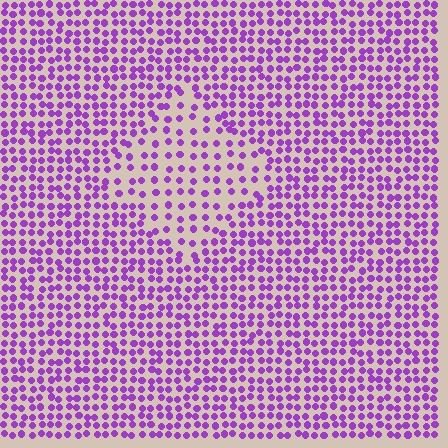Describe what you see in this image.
The image contains small purple elements arranged at two different densities. A diamond-shaped region is visible where the elements are less densely packed than the surrounding area.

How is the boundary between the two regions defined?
The boundary is defined by a change in element density (approximately 1.8x ratio). All elements are the same color, size, and shape.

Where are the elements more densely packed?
The elements are more densely packed outside the diamond boundary.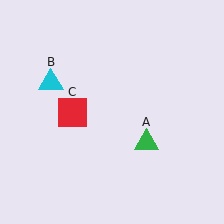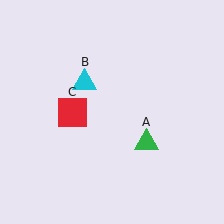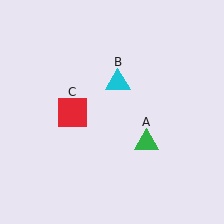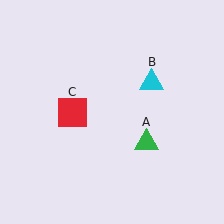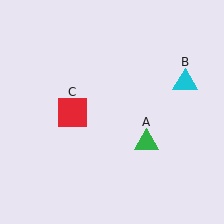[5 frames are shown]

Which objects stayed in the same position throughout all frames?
Green triangle (object A) and red square (object C) remained stationary.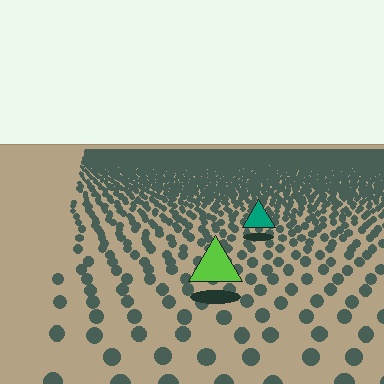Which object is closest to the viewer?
The lime triangle is closest. The texture marks near it are larger and more spread out.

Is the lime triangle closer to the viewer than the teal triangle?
Yes. The lime triangle is closer — you can tell from the texture gradient: the ground texture is coarser near it.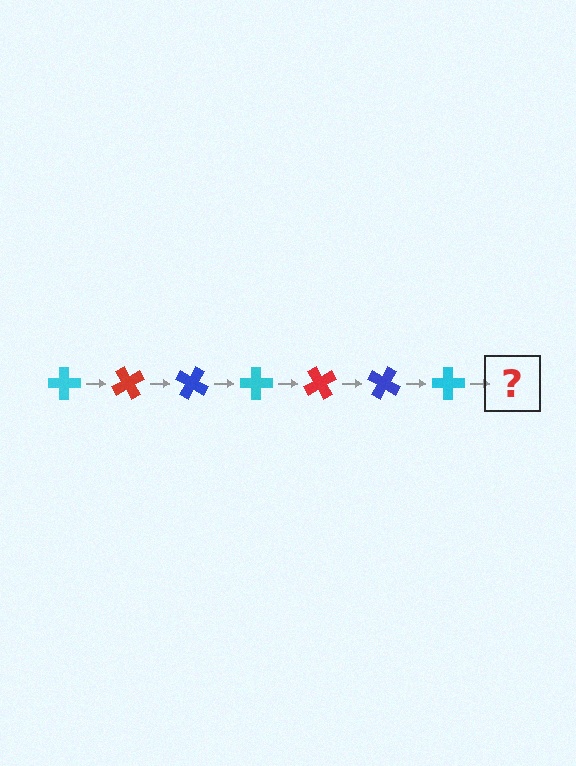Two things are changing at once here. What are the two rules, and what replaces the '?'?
The two rules are that it rotates 60 degrees each step and the color cycles through cyan, red, and blue. The '?' should be a red cross, rotated 420 degrees from the start.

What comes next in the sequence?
The next element should be a red cross, rotated 420 degrees from the start.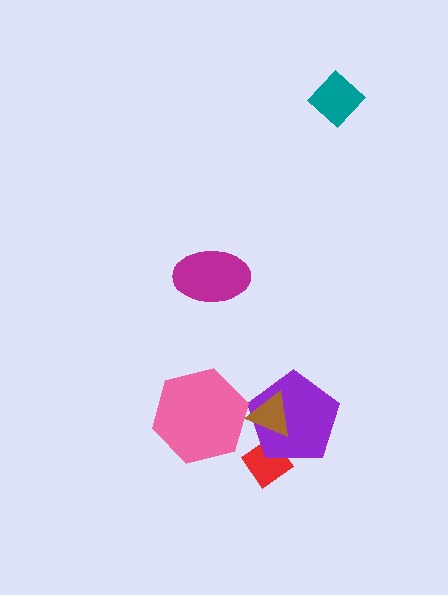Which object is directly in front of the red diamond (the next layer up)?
The purple pentagon is directly in front of the red diamond.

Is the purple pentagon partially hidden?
Yes, it is partially covered by another shape.